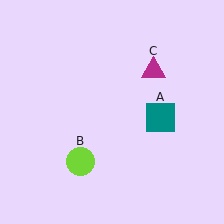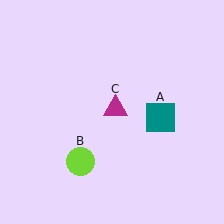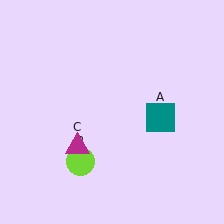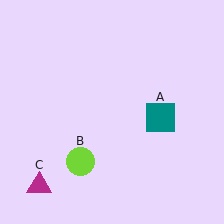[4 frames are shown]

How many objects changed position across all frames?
1 object changed position: magenta triangle (object C).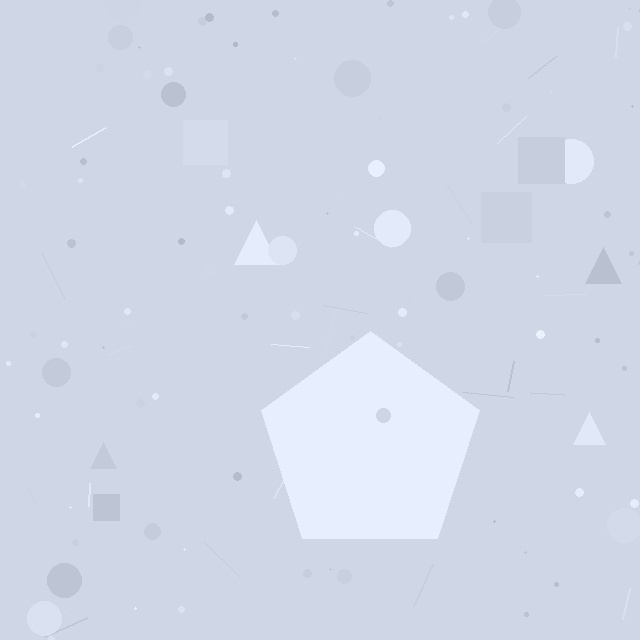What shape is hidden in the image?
A pentagon is hidden in the image.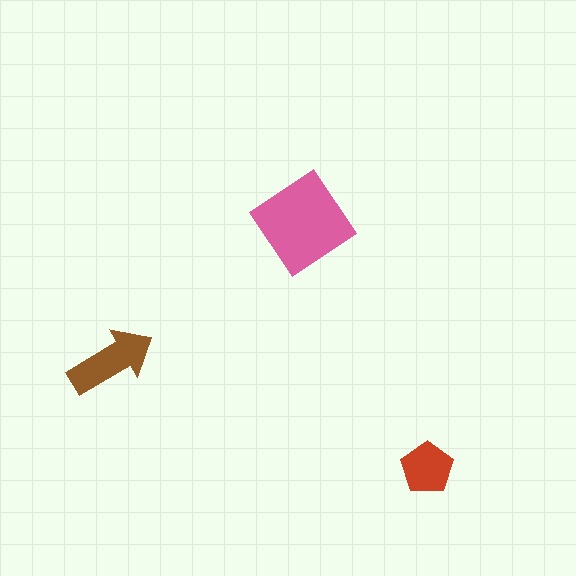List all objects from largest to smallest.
The pink diamond, the brown arrow, the red pentagon.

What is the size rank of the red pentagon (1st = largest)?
3rd.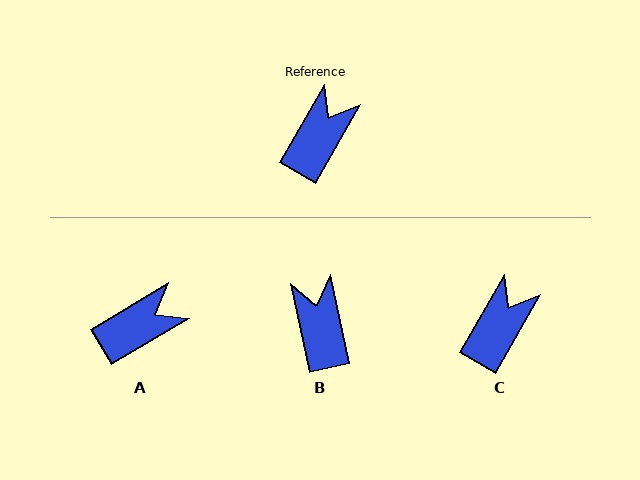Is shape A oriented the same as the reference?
No, it is off by about 30 degrees.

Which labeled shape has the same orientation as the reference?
C.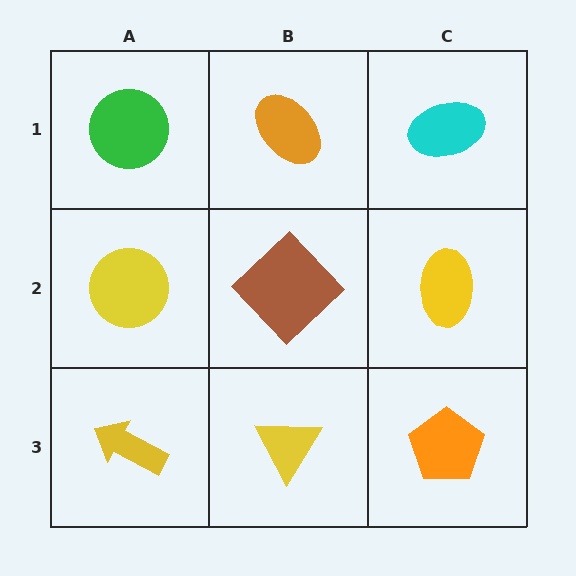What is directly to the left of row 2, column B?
A yellow circle.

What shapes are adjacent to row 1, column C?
A yellow ellipse (row 2, column C), an orange ellipse (row 1, column B).